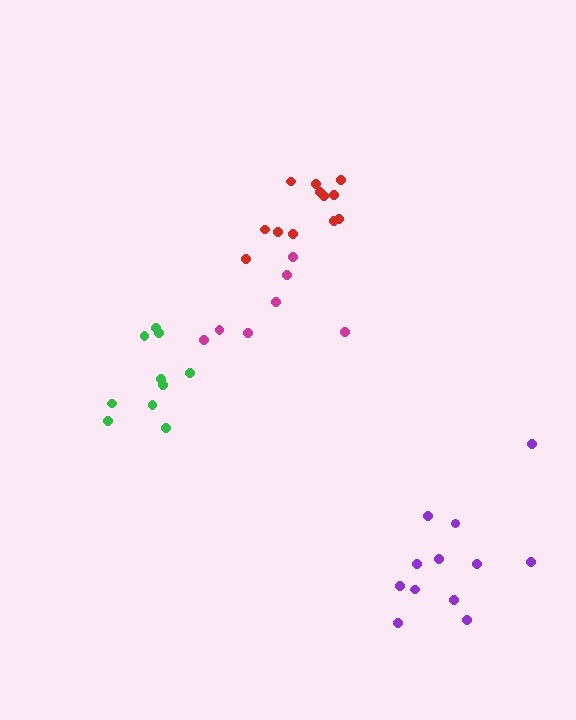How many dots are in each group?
Group 1: 7 dots, Group 2: 12 dots, Group 3: 12 dots, Group 4: 10 dots (41 total).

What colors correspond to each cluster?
The clusters are colored: magenta, purple, red, green.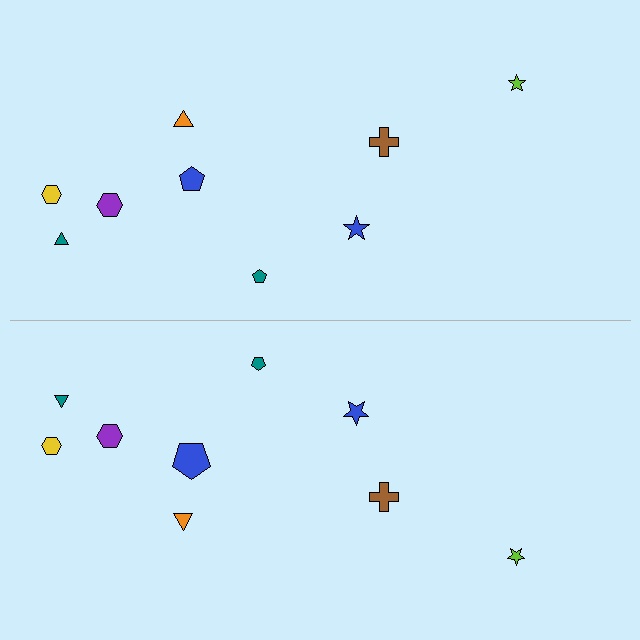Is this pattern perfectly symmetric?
No, the pattern is not perfectly symmetric. The blue pentagon on the bottom side has a different size than its mirror counterpart.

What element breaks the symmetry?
The blue pentagon on the bottom side has a different size than its mirror counterpart.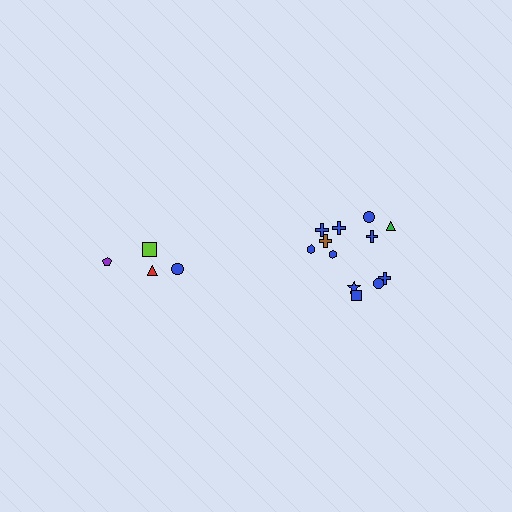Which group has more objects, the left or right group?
The right group.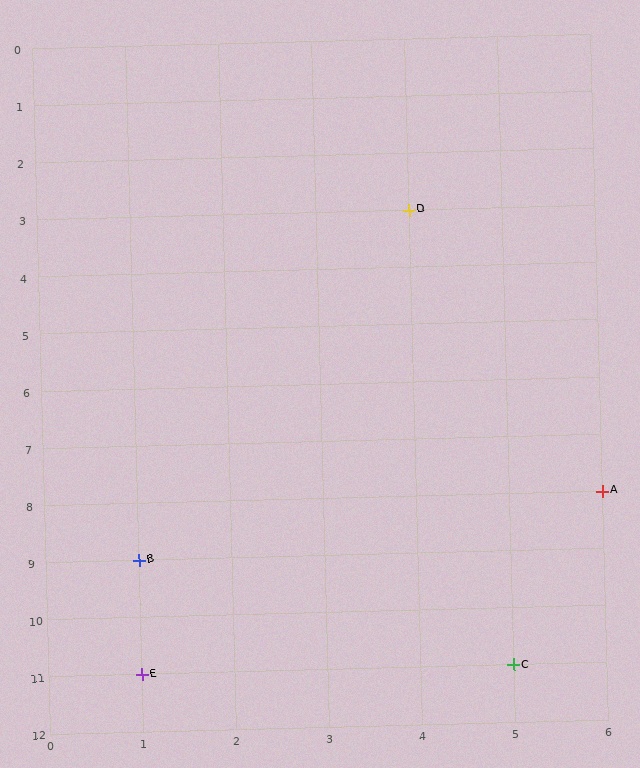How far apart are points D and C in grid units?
Points D and C are 1 column and 8 rows apart (about 8.1 grid units diagonally).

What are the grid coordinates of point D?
Point D is at grid coordinates (4, 3).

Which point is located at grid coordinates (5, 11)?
Point C is at (5, 11).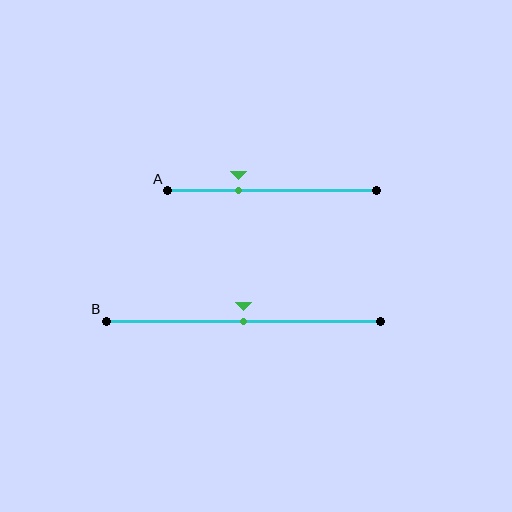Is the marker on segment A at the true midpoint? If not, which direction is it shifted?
No, the marker on segment A is shifted to the left by about 16% of the segment length.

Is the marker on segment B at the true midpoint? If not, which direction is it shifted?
Yes, the marker on segment B is at the true midpoint.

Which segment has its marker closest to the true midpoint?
Segment B has its marker closest to the true midpoint.